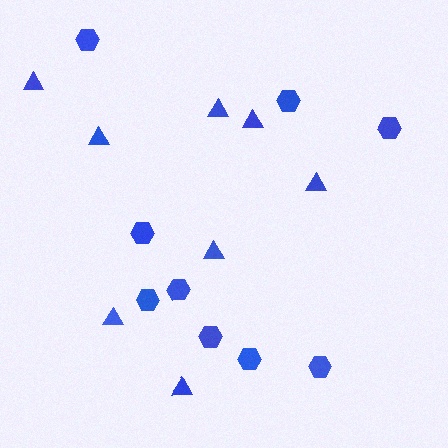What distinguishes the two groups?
There are 2 groups: one group of hexagons (9) and one group of triangles (8).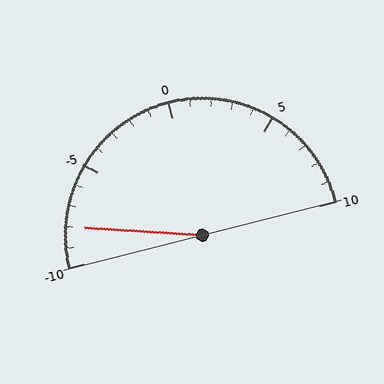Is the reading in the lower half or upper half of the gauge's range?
The reading is in the lower half of the range (-10 to 10).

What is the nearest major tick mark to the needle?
The nearest major tick mark is -10.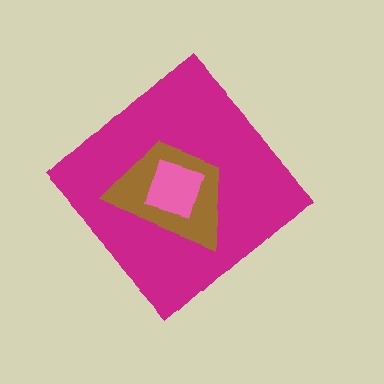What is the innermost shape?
The pink square.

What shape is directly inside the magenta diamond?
The brown trapezoid.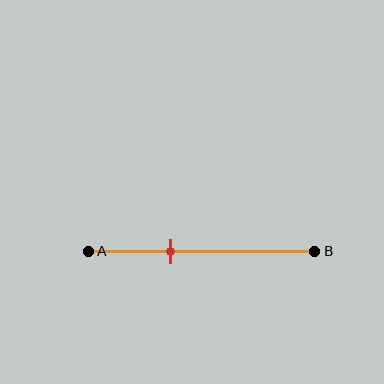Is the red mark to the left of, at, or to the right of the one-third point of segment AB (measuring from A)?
The red mark is to the right of the one-third point of segment AB.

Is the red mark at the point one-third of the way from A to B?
No, the mark is at about 35% from A, not at the 33% one-third point.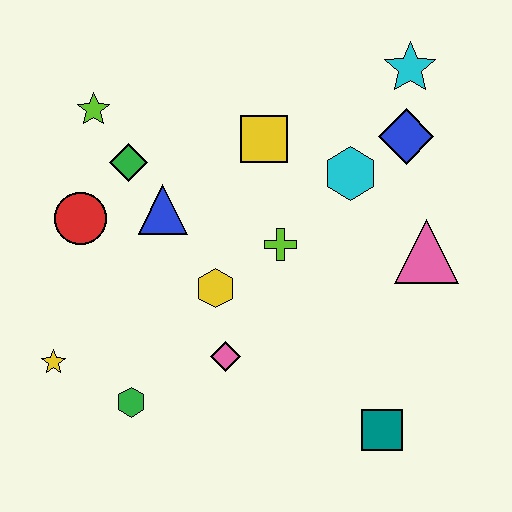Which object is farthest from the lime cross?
The yellow star is farthest from the lime cross.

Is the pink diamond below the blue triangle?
Yes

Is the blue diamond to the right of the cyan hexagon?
Yes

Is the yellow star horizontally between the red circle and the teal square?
No